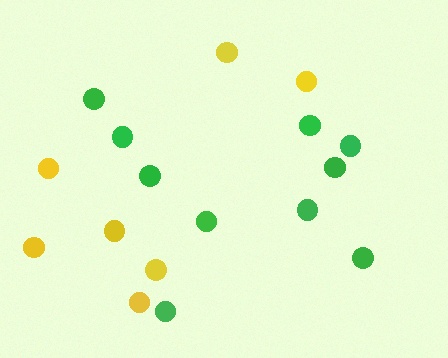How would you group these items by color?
There are 2 groups: one group of yellow circles (7) and one group of green circles (10).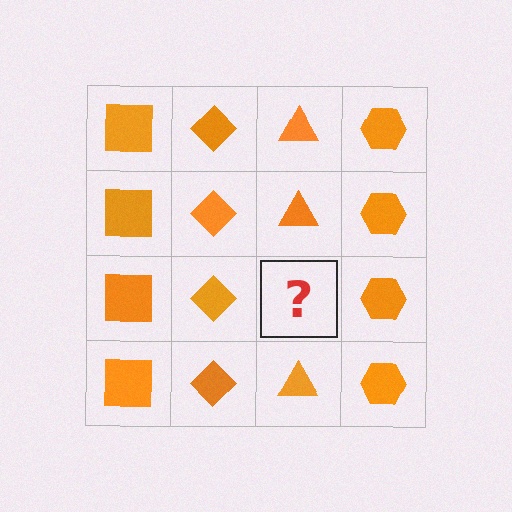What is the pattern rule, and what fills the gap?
The rule is that each column has a consistent shape. The gap should be filled with an orange triangle.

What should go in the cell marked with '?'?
The missing cell should contain an orange triangle.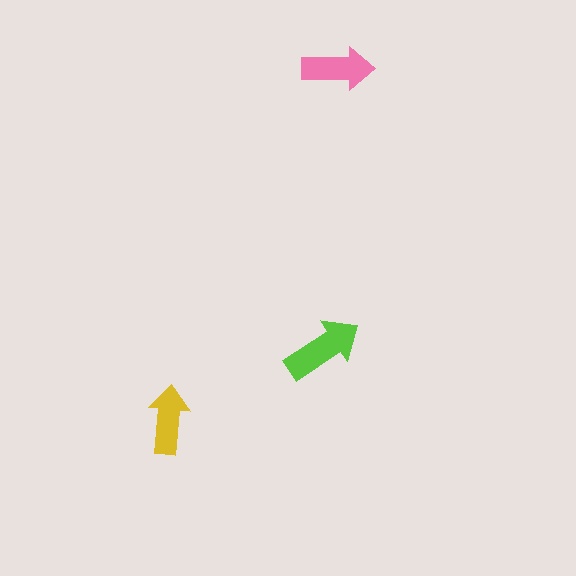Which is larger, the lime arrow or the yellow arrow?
The lime one.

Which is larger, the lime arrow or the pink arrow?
The lime one.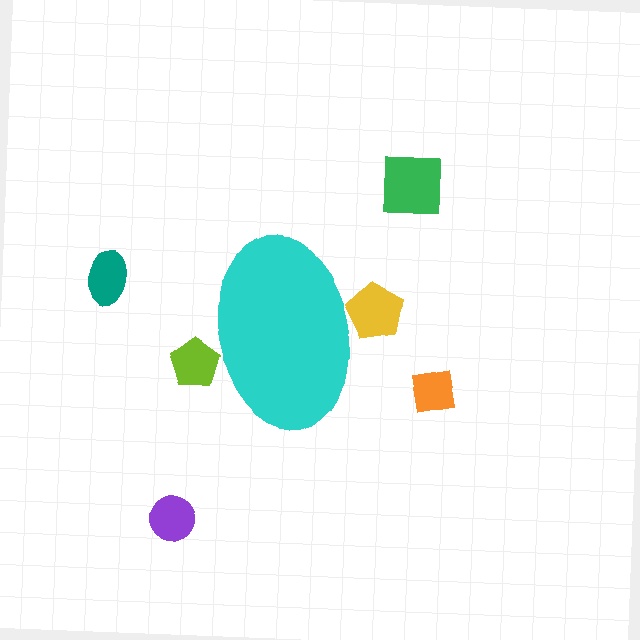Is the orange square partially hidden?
No, the orange square is fully visible.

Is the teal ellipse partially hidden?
No, the teal ellipse is fully visible.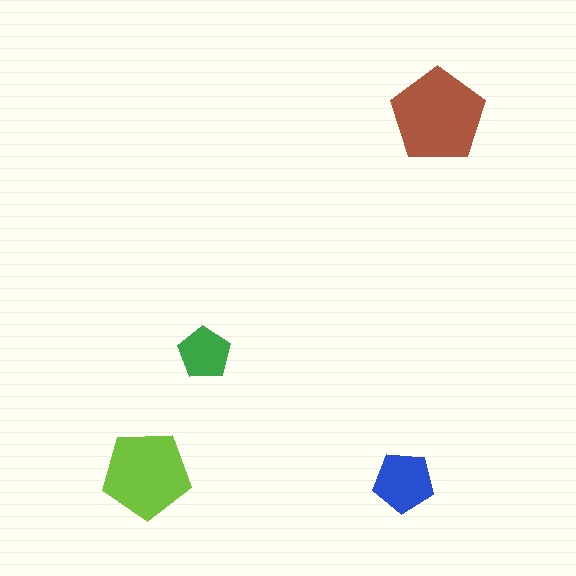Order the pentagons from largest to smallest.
the brown one, the lime one, the blue one, the green one.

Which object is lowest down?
The blue pentagon is bottommost.